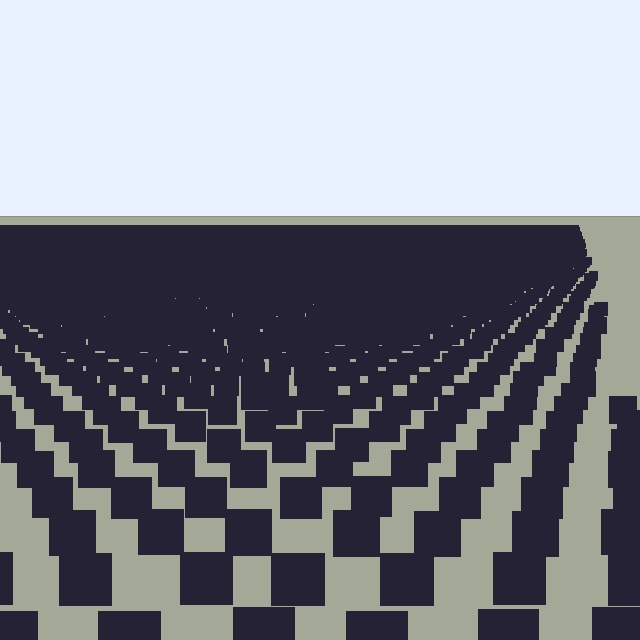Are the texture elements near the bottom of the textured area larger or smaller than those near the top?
Larger. Near the bottom, elements are closer to the viewer and appear at a bigger on-screen size.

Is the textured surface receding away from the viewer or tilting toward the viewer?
The surface is receding away from the viewer. Texture elements get smaller and denser toward the top.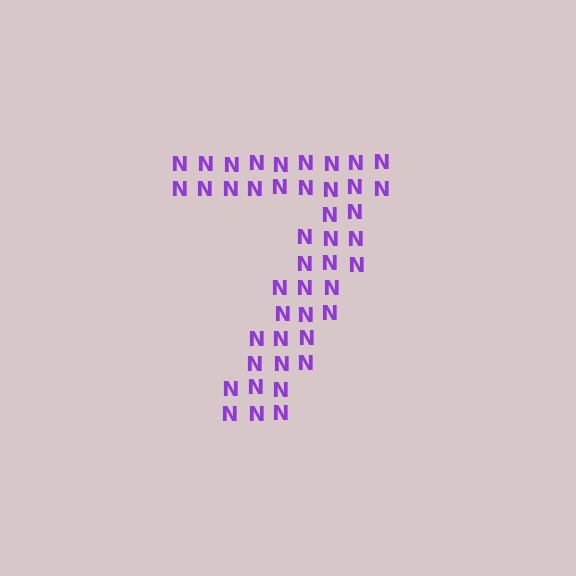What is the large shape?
The large shape is the digit 7.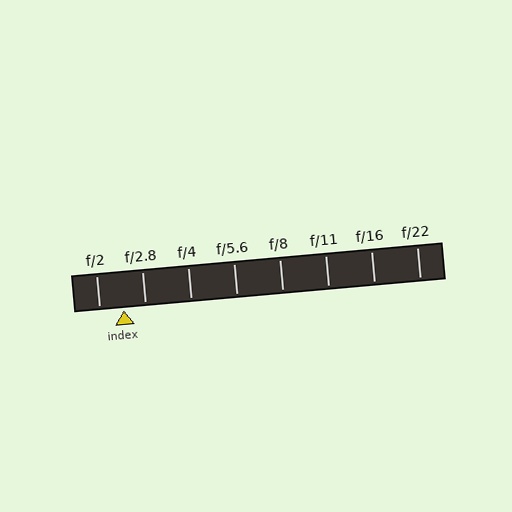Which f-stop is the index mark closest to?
The index mark is closest to f/2.8.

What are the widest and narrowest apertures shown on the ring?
The widest aperture shown is f/2 and the narrowest is f/22.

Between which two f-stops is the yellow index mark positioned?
The index mark is between f/2 and f/2.8.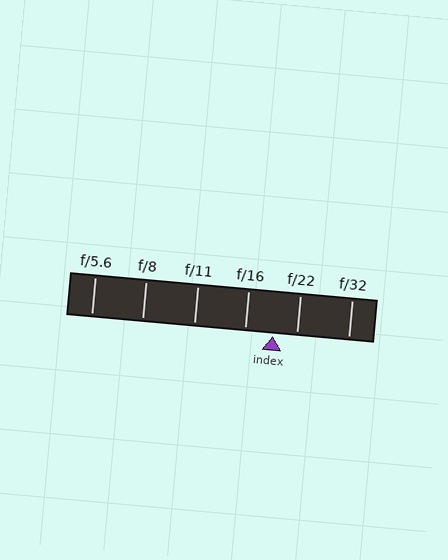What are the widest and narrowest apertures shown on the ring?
The widest aperture shown is f/5.6 and the narrowest is f/32.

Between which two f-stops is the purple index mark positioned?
The index mark is between f/16 and f/22.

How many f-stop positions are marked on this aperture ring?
There are 6 f-stop positions marked.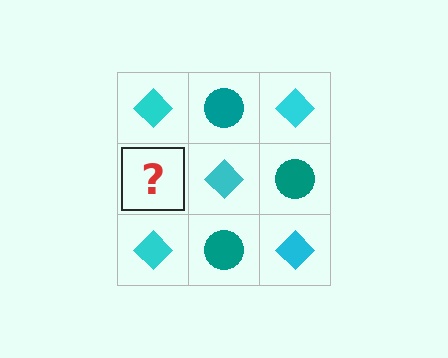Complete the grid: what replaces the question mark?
The question mark should be replaced with a teal circle.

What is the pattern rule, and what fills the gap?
The rule is that it alternates cyan diamond and teal circle in a checkerboard pattern. The gap should be filled with a teal circle.